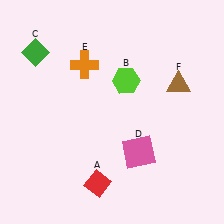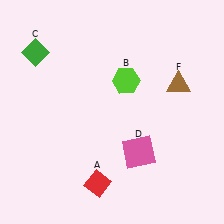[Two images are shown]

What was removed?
The orange cross (E) was removed in Image 2.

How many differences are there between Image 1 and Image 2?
There is 1 difference between the two images.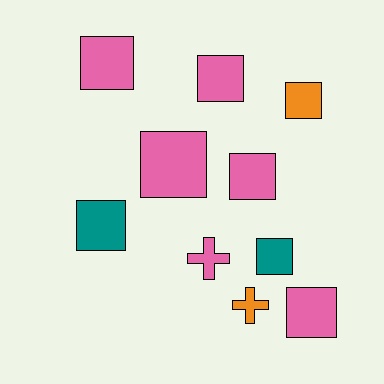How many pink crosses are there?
There is 1 pink cross.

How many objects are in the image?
There are 10 objects.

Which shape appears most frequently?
Square, with 8 objects.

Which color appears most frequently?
Pink, with 6 objects.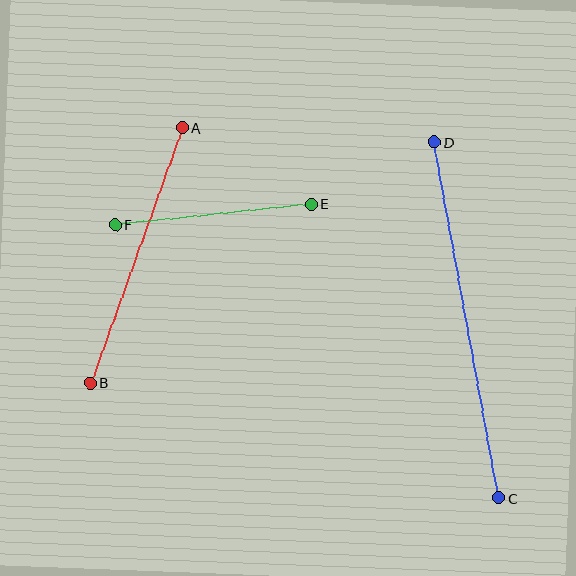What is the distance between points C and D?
The distance is approximately 362 pixels.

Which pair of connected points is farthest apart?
Points C and D are farthest apart.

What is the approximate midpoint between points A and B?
The midpoint is at approximately (136, 255) pixels.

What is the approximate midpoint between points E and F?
The midpoint is at approximately (213, 215) pixels.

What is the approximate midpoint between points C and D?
The midpoint is at approximately (467, 320) pixels.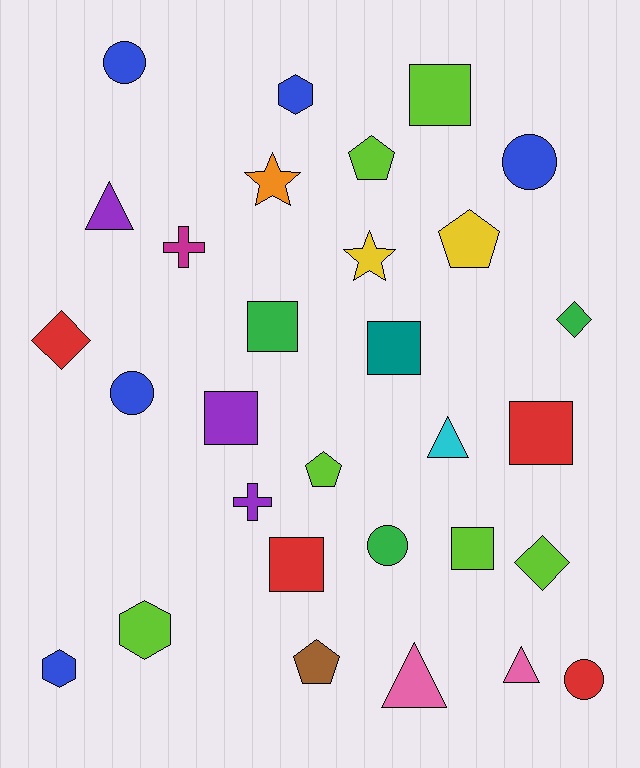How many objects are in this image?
There are 30 objects.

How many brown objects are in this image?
There is 1 brown object.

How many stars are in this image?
There are 2 stars.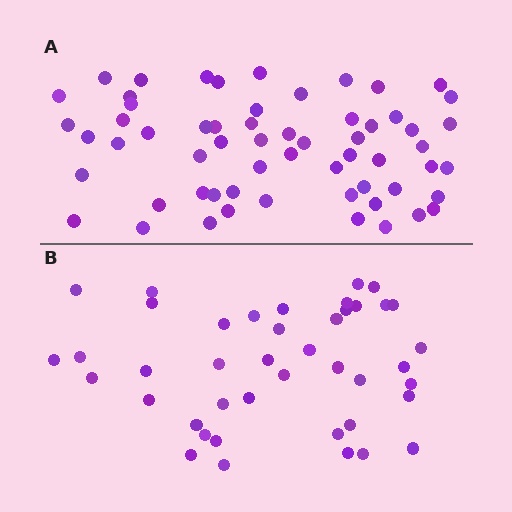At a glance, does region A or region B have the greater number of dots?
Region A (the top region) has more dots.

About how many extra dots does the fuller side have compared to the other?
Region A has approximately 20 more dots than region B.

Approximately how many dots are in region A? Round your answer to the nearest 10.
About 60 dots.